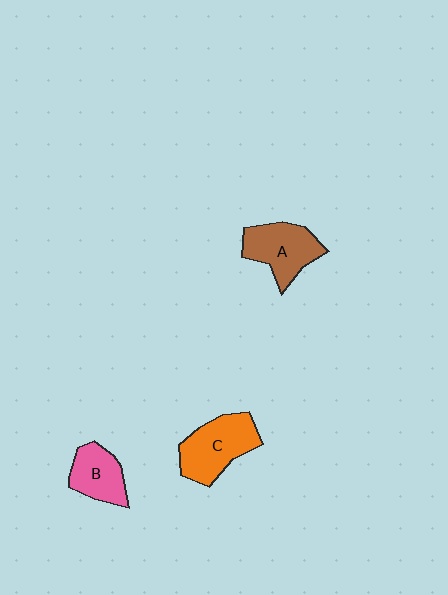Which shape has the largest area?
Shape C (orange).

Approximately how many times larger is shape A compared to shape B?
Approximately 1.3 times.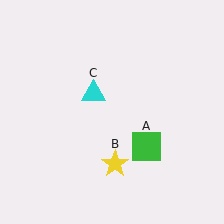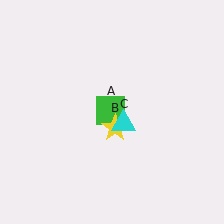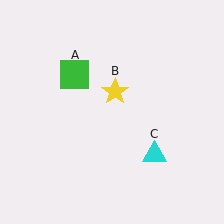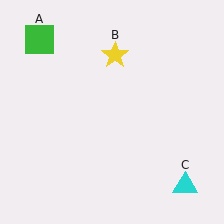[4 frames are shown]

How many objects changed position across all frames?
3 objects changed position: green square (object A), yellow star (object B), cyan triangle (object C).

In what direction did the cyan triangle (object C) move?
The cyan triangle (object C) moved down and to the right.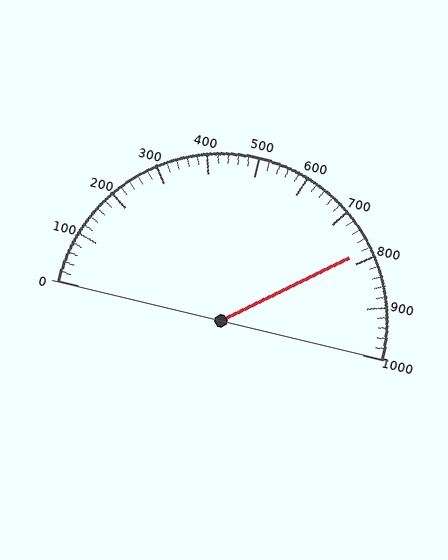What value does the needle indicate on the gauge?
The needle indicates approximately 780.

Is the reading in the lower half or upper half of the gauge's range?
The reading is in the upper half of the range (0 to 1000).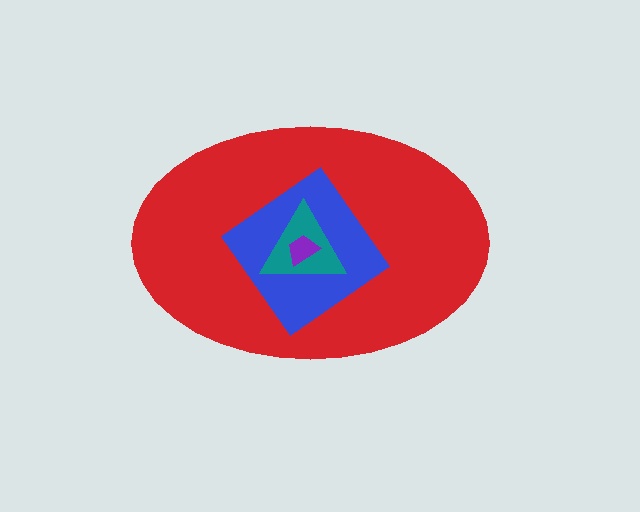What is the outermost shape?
The red ellipse.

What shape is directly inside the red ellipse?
The blue diamond.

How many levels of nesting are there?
4.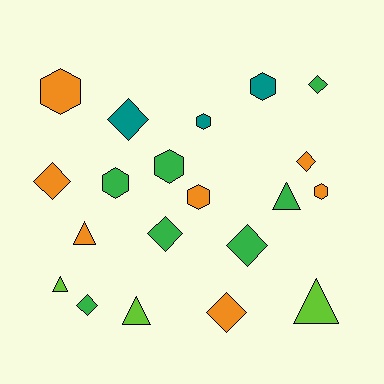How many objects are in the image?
There are 20 objects.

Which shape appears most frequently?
Diamond, with 8 objects.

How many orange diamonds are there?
There are 3 orange diamonds.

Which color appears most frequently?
Green, with 7 objects.